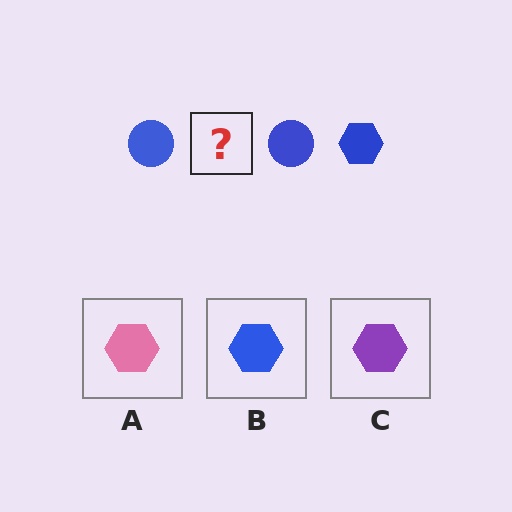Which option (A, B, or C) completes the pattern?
B.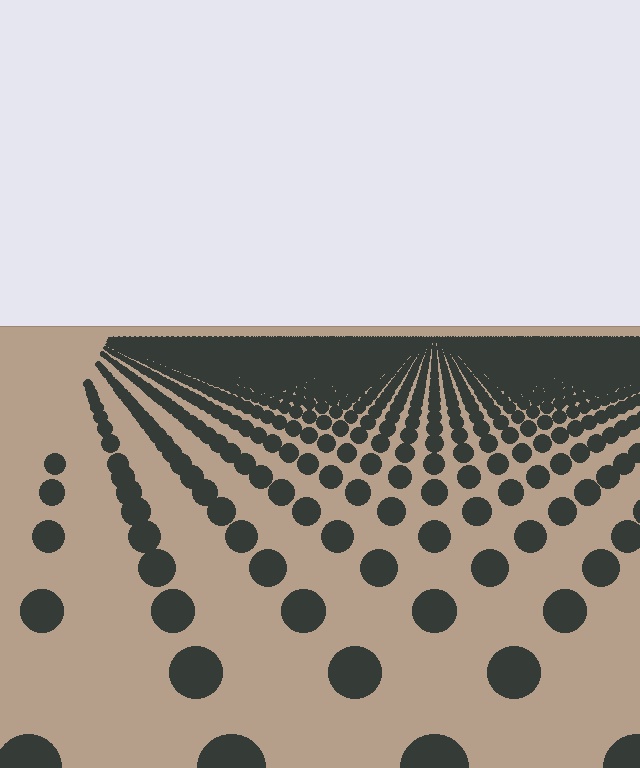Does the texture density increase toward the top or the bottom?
Density increases toward the top.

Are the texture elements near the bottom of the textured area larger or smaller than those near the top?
Larger. Near the bottom, elements are closer to the viewer and appear at a bigger on-screen size.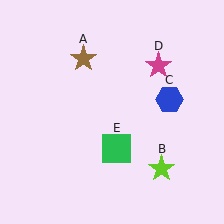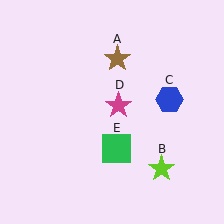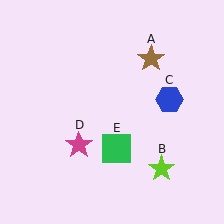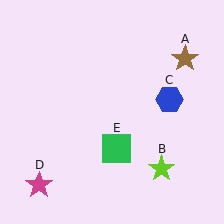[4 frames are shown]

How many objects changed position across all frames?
2 objects changed position: brown star (object A), magenta star (object D).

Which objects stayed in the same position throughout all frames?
Lime star (object B) and blue hexagon (object C) and green square (object E) remained stationary.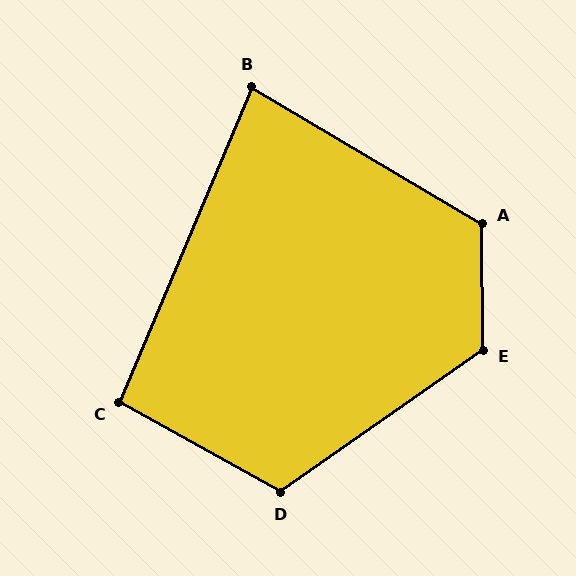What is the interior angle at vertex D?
Approximately 116 degrees (obtuse).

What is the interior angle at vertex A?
Approximately 121 degrees (obtuse).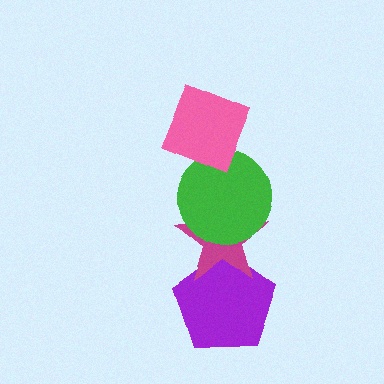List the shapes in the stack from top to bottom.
From top to bottom: the pink diamond, the green circle, the magenta star, the purple pentagon.